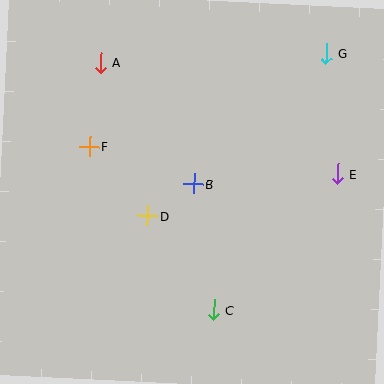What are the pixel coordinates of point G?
Point G is at (326, 54).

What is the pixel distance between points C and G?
The distance between C and G is 280 pixels.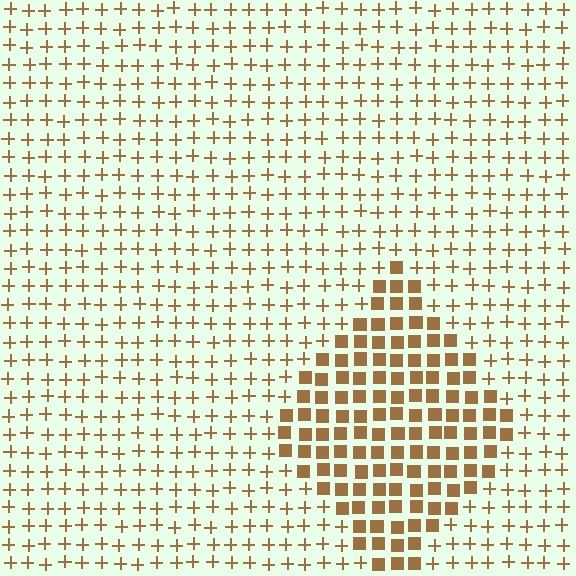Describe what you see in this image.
The image is filled with small brown elements arranged in a uniform grid. A diamond-shaped region contains squares, while the surrounding area contains plus signs. The boundary is defined purely by the change in element shape.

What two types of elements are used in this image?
The image uses squares inside the diamond region and plus signs outside it.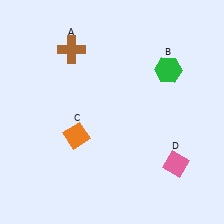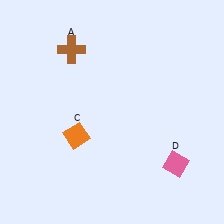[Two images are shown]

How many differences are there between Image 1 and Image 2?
There is 1 difference between the two images.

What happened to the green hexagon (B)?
The green hexagon (B) was removed in Image 2. It was in the top-right area of Image 1.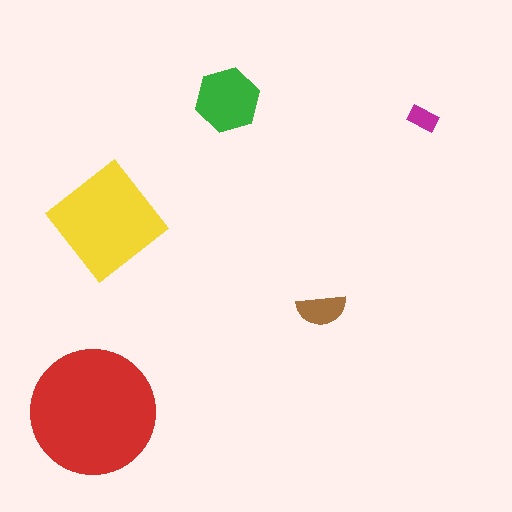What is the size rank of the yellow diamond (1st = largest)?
2nd.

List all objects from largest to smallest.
The red circle, the yellow diamond, the green hexagon, the brown semicircle, the magenta rectangle.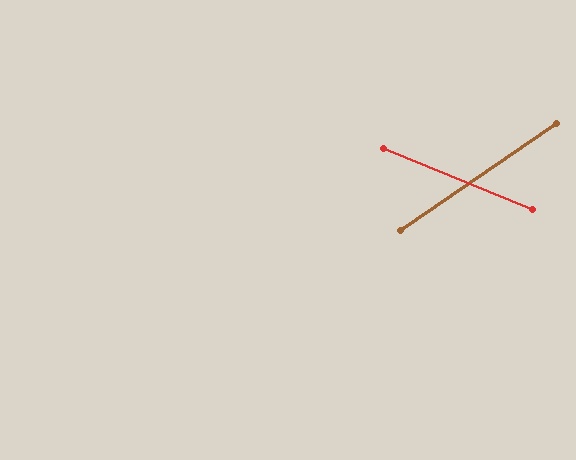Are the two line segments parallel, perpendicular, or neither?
Neither parallel nor perpendicular — they differ by about 57°.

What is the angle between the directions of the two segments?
Approximately 57 degrees.